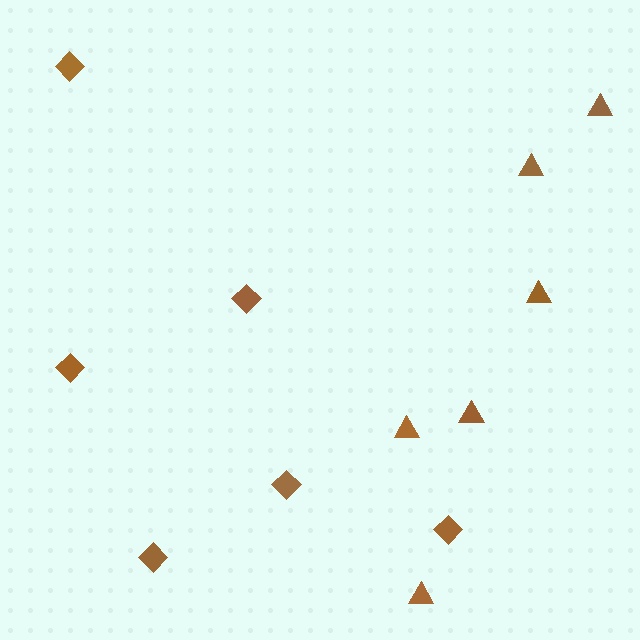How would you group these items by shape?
There are 2 groups: one group of diamonds (6) and one group of triangles (6).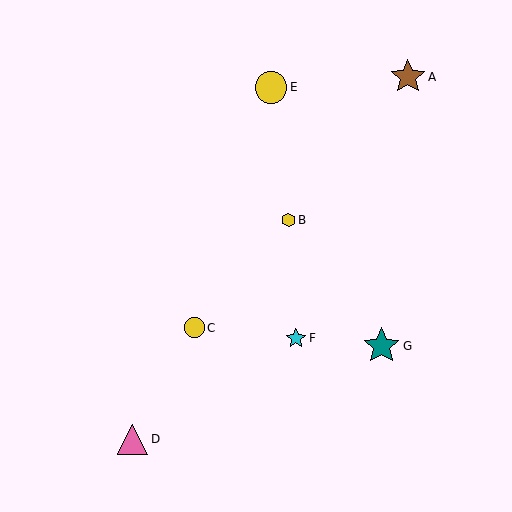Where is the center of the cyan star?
The center of the cyan star is at (296, 338).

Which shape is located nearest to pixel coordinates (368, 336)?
The teal star (labeled G) at (382, 346) is nearest to that location.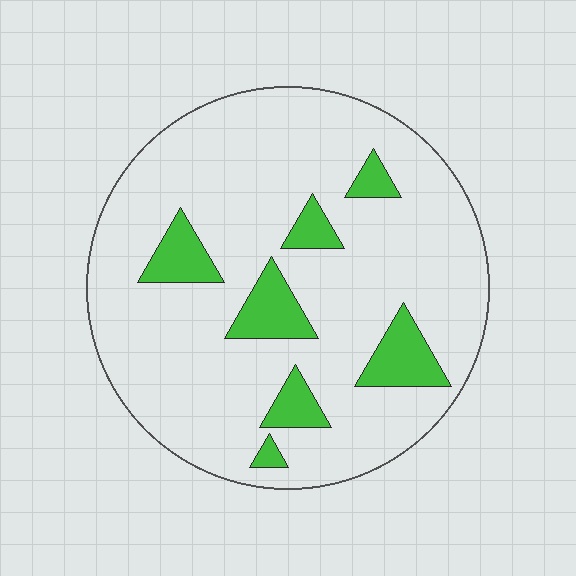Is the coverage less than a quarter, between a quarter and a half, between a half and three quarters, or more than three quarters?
Less than a quarter.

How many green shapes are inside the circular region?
7.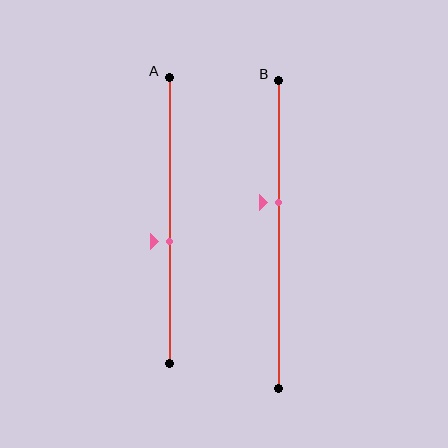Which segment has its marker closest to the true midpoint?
Segment A has its marker closest to the true midpoint.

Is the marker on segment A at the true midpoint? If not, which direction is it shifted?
No, the marker on segment A is shifted downward by about 7% of the segment length.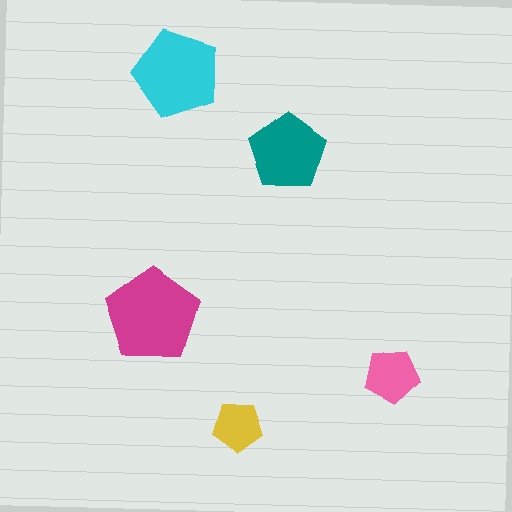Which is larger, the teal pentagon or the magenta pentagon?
The magenta one.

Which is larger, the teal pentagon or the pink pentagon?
The teal one.